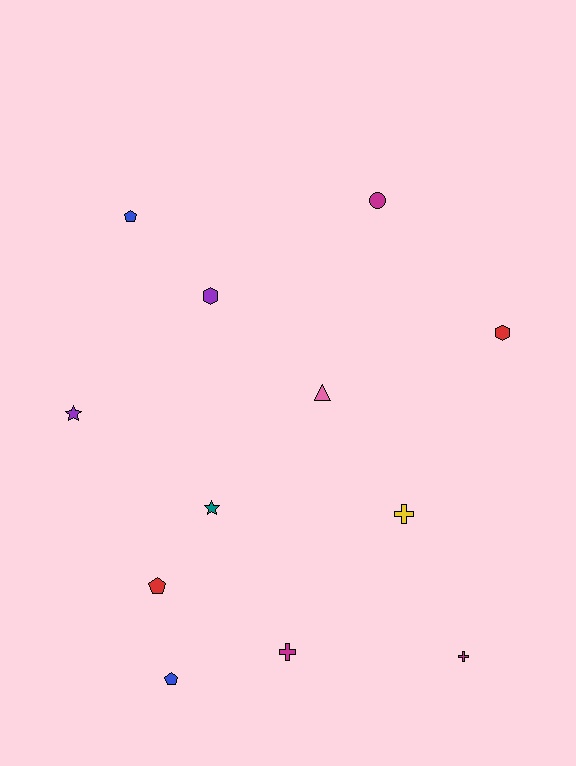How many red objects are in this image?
There are 2 red objects.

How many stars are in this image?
There are 2 stars.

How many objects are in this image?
There are 12 objects.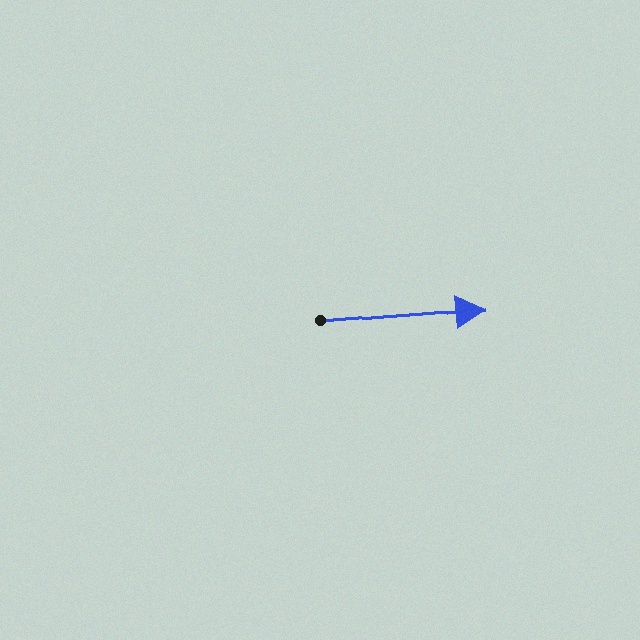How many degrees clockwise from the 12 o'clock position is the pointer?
Approximately 86 degrees.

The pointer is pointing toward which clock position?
Roughly 3 o'clock.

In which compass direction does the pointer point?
East.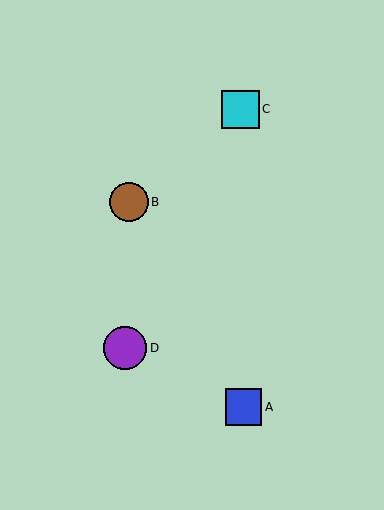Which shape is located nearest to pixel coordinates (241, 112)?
The cyan square (labeled C) at (240, 109) is nearest to that location.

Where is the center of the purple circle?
The center of the purple circle is at (125, 348).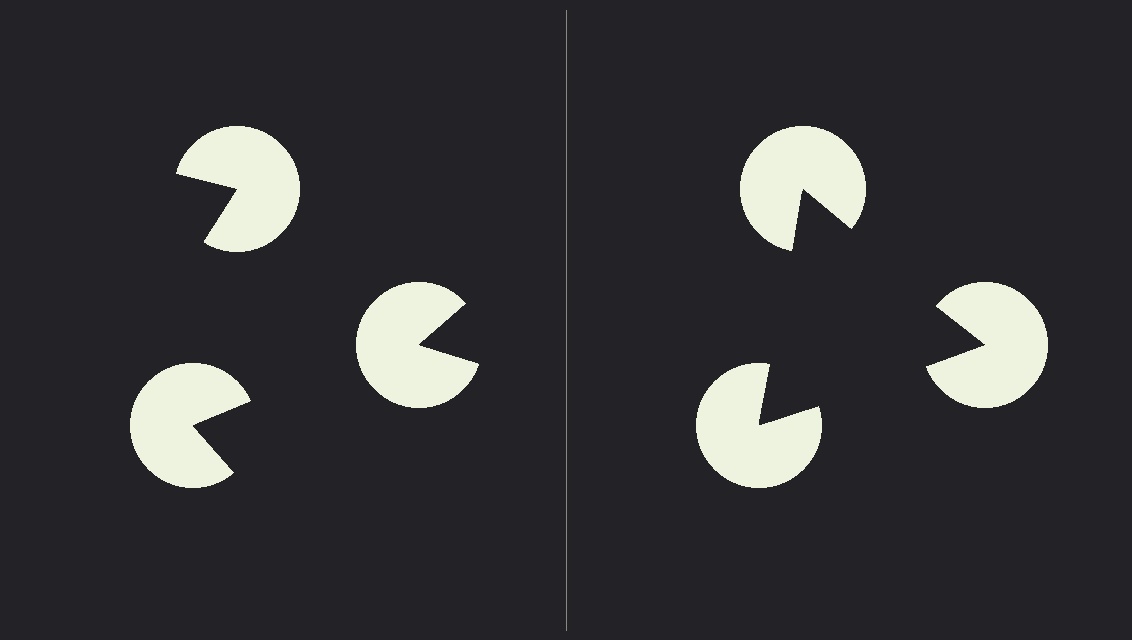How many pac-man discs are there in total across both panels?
6 — 3 on each side.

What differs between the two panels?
The pac-man discs are positioned identically on both sides; only the wedge orientations differ. On the right they align to a triangle; on the left they are misaligned.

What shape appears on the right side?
An illusory triangle.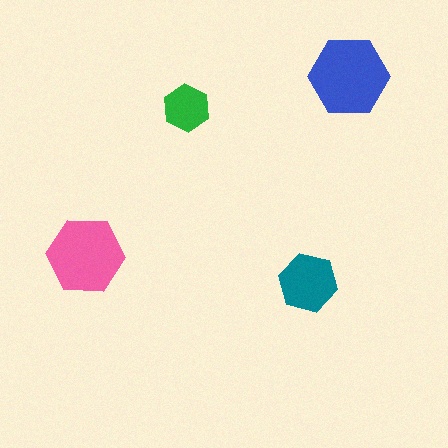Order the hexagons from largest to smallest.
the blue one, the pink one, the teal one, the green one.